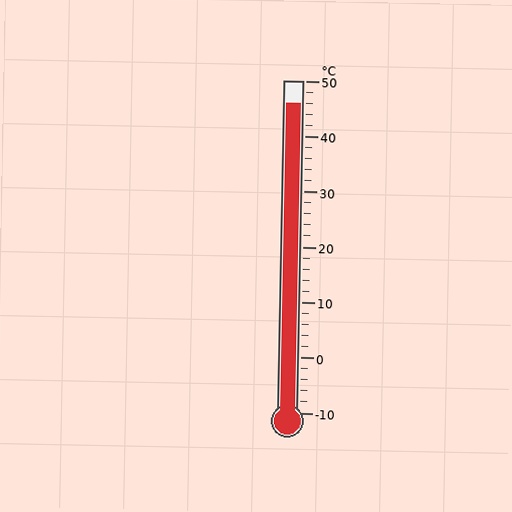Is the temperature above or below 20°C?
The temperature is above 20°C.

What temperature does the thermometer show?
The thermometer shows approximately 46°C.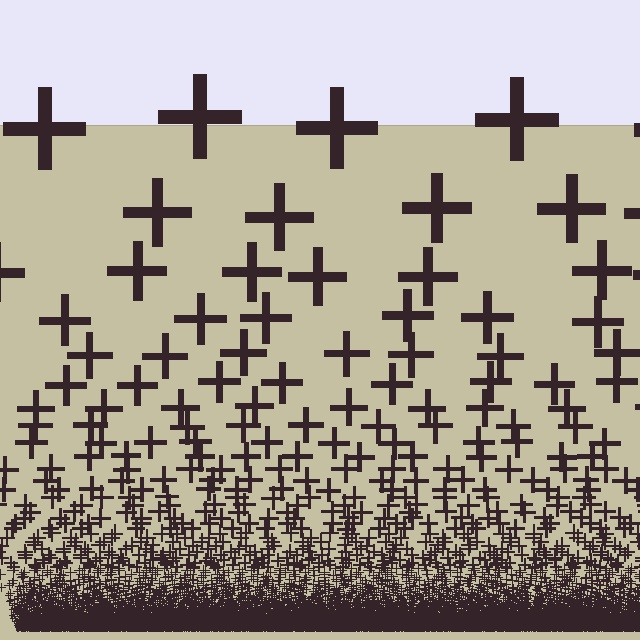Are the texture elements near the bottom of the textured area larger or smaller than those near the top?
Smaller. The gradient is inverted — elements near the bottom are smaller and denser.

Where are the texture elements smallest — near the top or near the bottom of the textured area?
Near the bottom.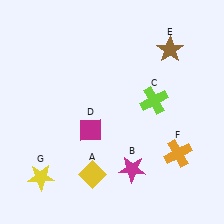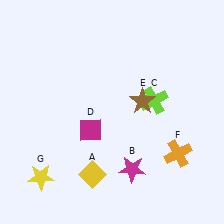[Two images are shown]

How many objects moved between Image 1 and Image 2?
1 object moved between the two images.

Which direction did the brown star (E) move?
The brown star (E) moved down.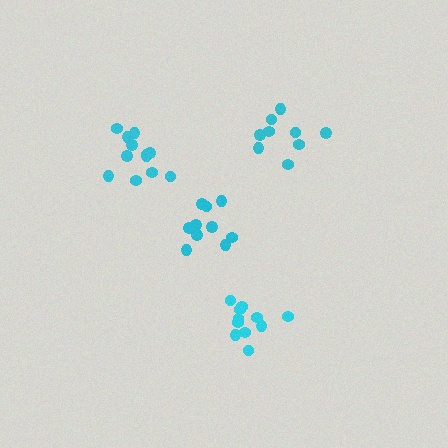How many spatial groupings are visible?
There are 4 spatial groupings.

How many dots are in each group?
Group 1: 11 dots, Group 2: 9 dots, Group 3: 12 dots, Group 4: 10 dots (42 total).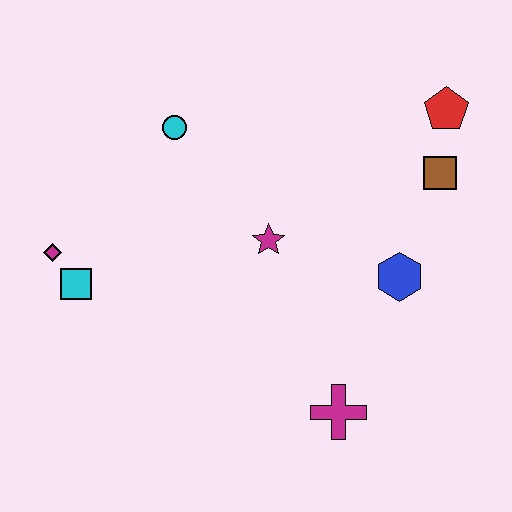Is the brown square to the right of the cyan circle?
Yes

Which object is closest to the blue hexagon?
The brown square is closest to the blue hexagon.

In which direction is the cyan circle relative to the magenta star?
The cyan circle is above the magenta star.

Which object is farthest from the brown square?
The magenta diamond is farthest from the brown square.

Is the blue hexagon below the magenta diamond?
Yes